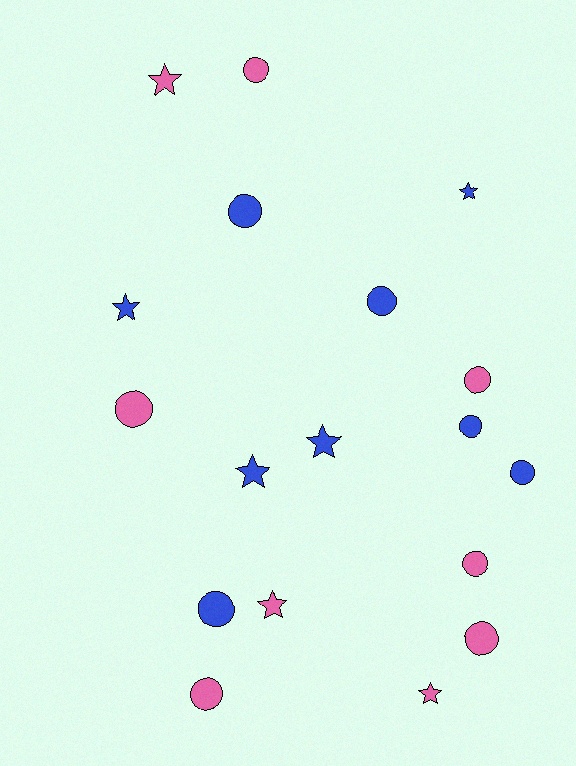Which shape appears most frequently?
Circle, with 11 objects.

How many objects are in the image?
There are 18 objects.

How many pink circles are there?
There are 6 pink circles.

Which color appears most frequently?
Blue, with 9 objects.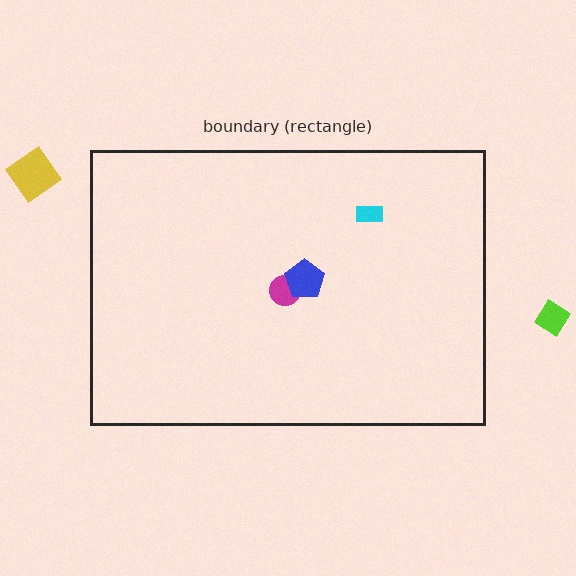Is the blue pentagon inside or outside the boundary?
Inside.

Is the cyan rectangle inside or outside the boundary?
Inside.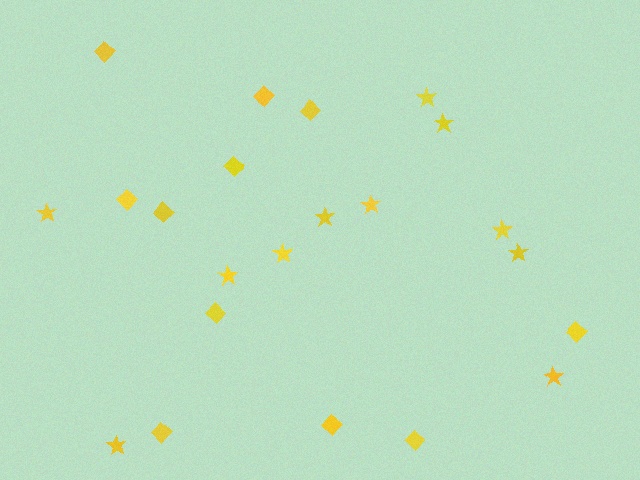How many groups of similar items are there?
There are 2 groups: one group of stars (11) and one group of diamonds (11).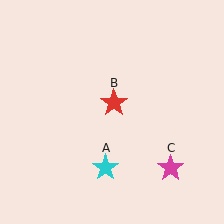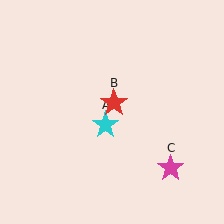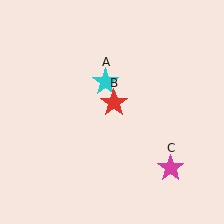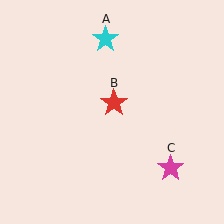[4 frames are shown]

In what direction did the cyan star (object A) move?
The cyan star (object A) moved up.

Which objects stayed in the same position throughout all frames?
Red star (object B) and magenta star (object C) remained stationary.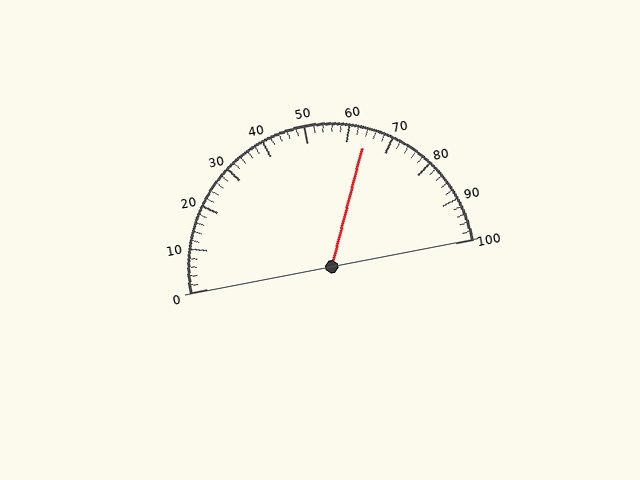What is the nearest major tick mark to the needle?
The nearest major tick mark is 60.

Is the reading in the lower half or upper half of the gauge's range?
The reading is in the upper half of the range (0 to 100).